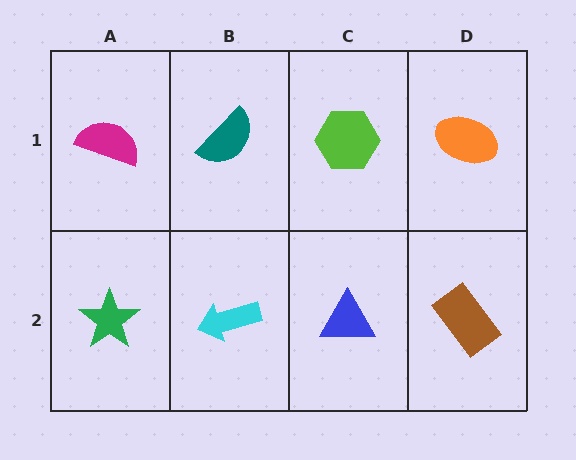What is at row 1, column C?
A lime hexagon.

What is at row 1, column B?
A teal semicircle.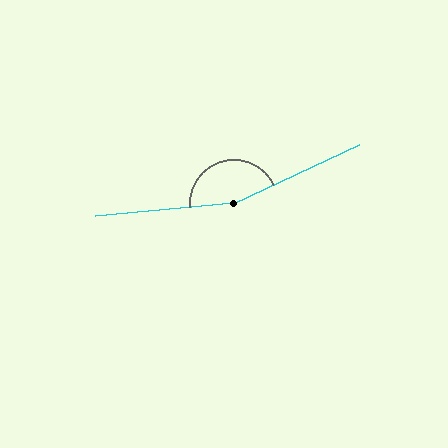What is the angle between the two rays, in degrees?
Approximately 160 degrees.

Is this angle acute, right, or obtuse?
It is obtuse.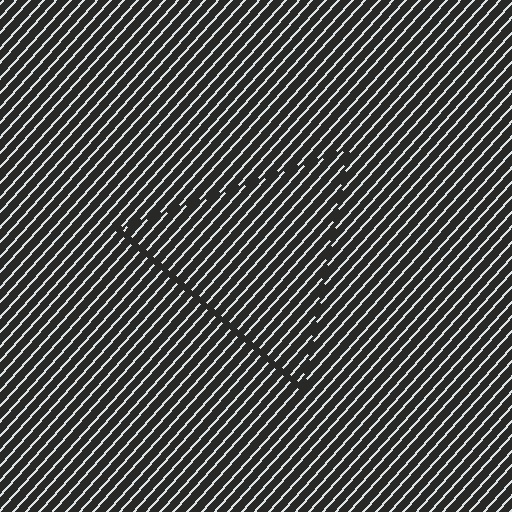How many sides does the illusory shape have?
3 sides — the line-ends trace a triangle.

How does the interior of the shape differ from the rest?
The interior of the shape contains the same grating, shifted by half a period — the contour is defined by the phase discontinuity where line-ends from the inner and outer gratings abut.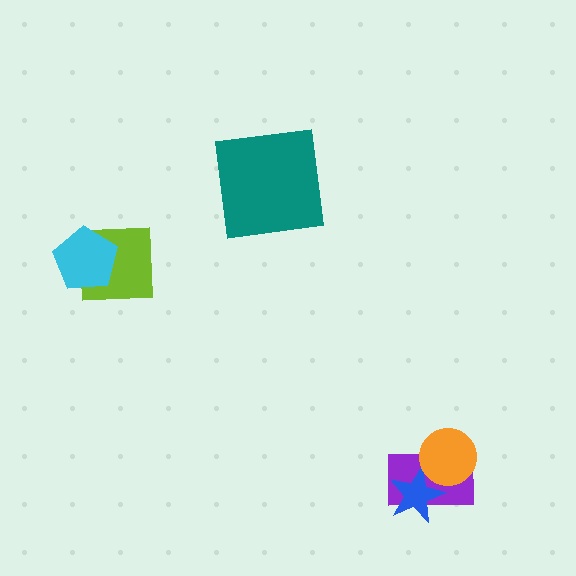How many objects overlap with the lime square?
1 object overlaps with the lime square.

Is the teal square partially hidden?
No, no other shape covers it.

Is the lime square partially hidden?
Yes, it is partially covered by another shape.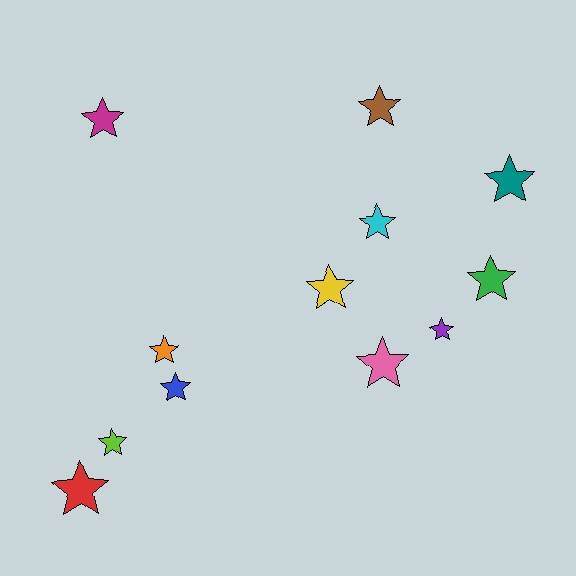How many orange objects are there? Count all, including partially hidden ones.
There is 1 orange object.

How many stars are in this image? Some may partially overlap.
There are 12 stars.